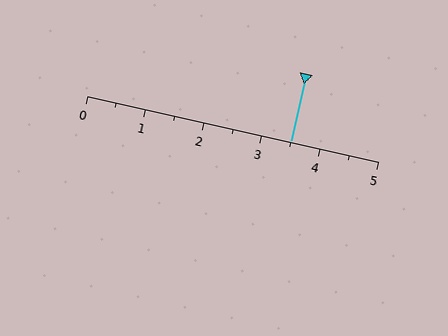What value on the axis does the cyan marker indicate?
The marker indicates approximately 3.5.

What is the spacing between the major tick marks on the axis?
The major ticks are spaced 1 apart.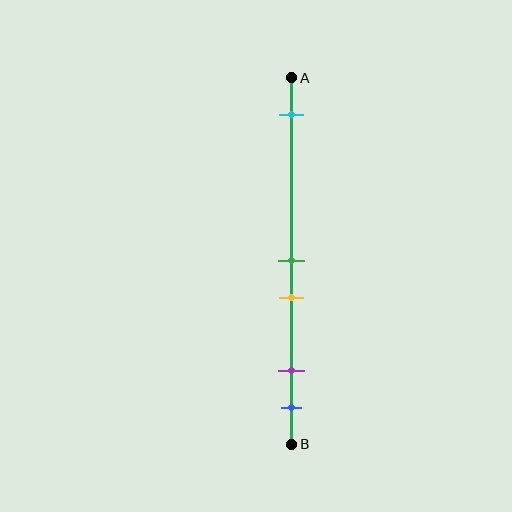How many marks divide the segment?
There are 5 marks dividing the segment.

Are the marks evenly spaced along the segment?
No, the marks are not evenly spaced.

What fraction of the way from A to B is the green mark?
The green mark is approximately 50% (0.5) of the way from A to B.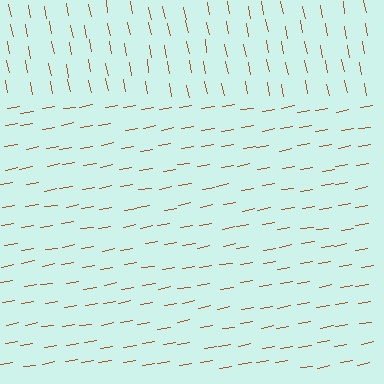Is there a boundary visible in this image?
Yes, there is a texture boundary formed by a change in line orientation.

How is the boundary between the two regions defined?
The boundary is defined purely by a change in line orientation (approximately 89 degrees difference). All lines are the same color and thickness.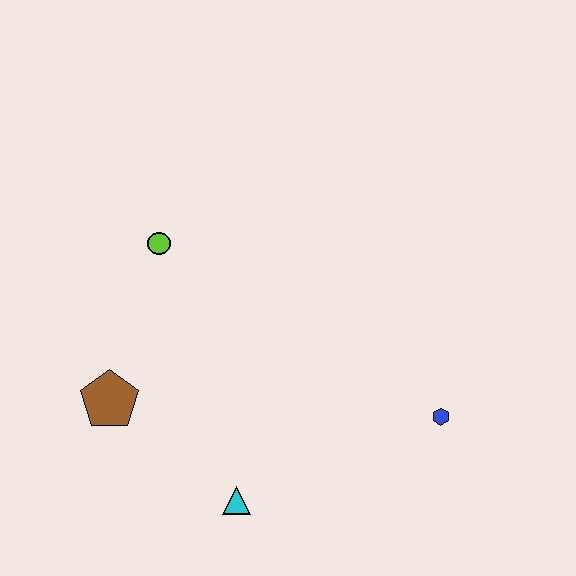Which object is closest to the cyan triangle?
The brown pentagon is closest to the cyan triangle.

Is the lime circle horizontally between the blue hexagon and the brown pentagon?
Yes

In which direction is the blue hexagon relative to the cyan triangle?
The blue hexagon is to the right of the cyan triangle.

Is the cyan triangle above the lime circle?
No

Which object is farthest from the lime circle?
The blue hexagon is farthest from the lime circle.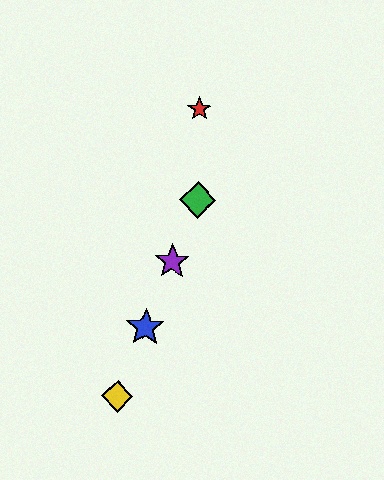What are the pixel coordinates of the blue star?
The blue star is at (145, 327).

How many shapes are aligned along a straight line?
4 shapes (the blue star, the green diamond, the yellow diamond, the purple star) are aligned along a straight line.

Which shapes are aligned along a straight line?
The blue star, the green diamond, the yellow diamond, the purple star are aligned along a straight line.